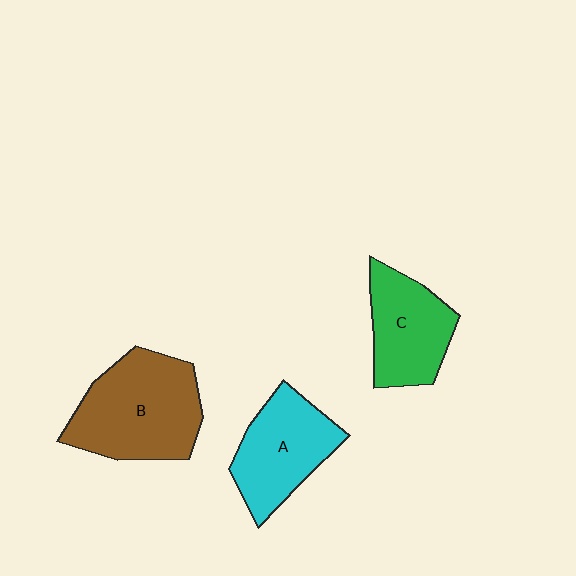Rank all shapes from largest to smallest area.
From largest to smallest: B (brown), A (cyan), C (green).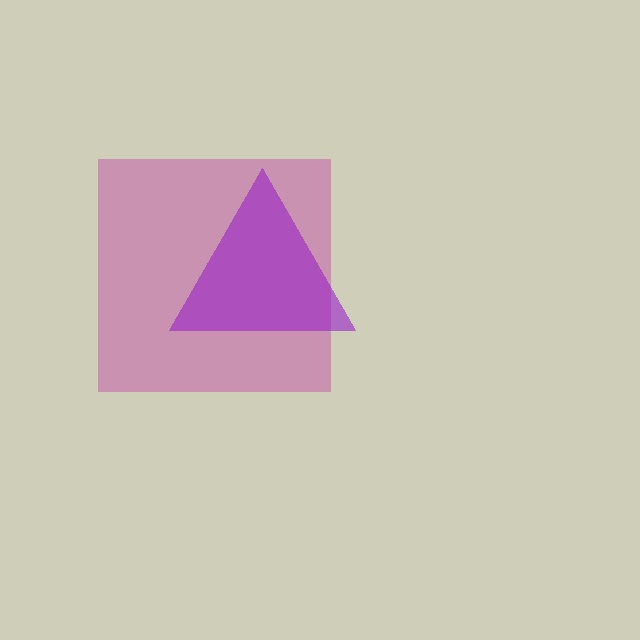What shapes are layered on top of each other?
The layered shapes are: a magenta square, a purple triangle.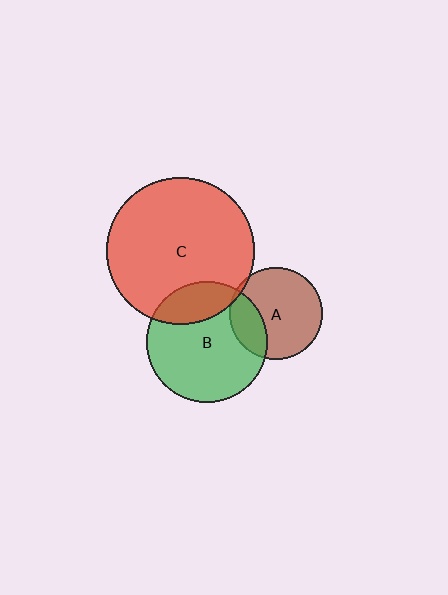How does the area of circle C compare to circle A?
Approximately 2.6 times.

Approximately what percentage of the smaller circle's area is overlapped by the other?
Approximately 25%.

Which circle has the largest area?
Circle C (red).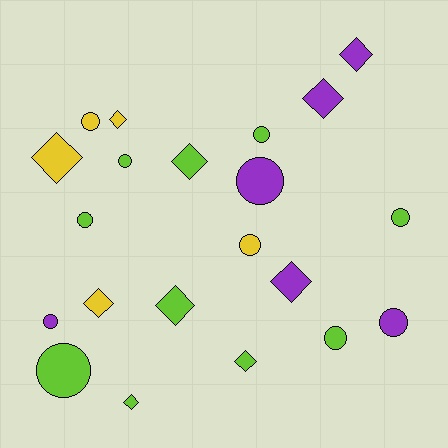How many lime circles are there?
There are 6 lime circles.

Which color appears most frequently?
Lime, with 10 objects.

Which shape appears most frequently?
Circle, with 11 objects.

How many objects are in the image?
There are 21 objects.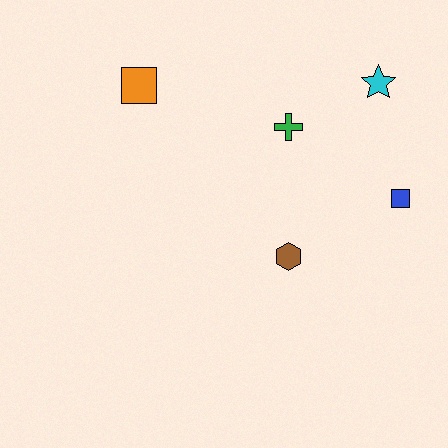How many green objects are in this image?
There is 1 green object.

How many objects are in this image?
There are 5 objects.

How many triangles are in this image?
There are no triangles.